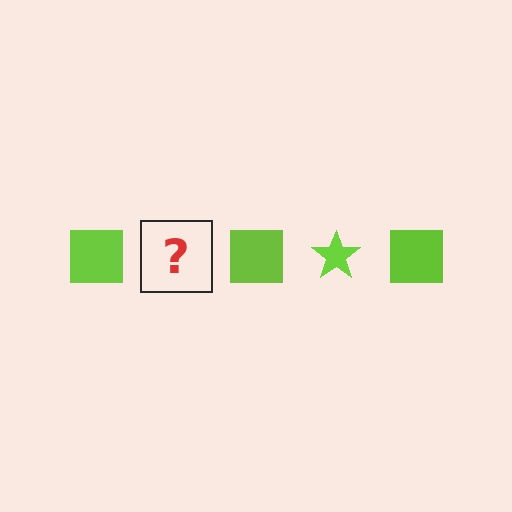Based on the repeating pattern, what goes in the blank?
The blank should be a lime star.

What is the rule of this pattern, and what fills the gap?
The rule is that the pattern cycles through square, star shapes in lime. The gap should be filled with a lime star.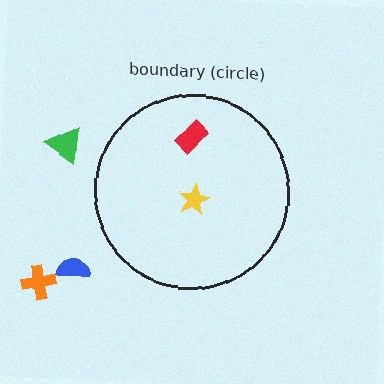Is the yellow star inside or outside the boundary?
Inside.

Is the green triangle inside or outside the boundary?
Outside.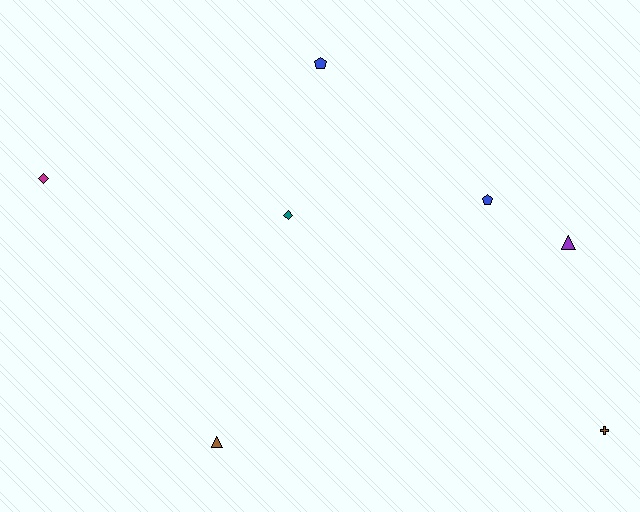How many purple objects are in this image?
There is 1 purple object.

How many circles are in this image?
There are no circles.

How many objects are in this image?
There are 7 objects.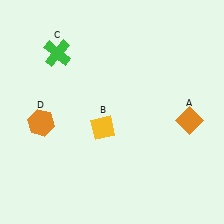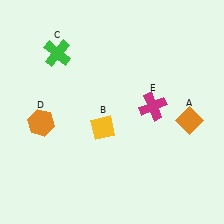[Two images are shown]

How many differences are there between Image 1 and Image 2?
There is 1 difference between the two images.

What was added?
A magenta cross (E) was added in Image 2.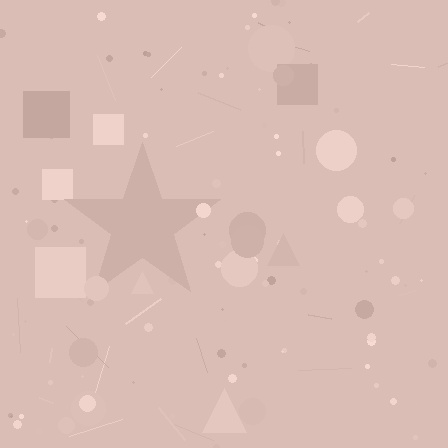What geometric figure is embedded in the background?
A star is embedded in the background.